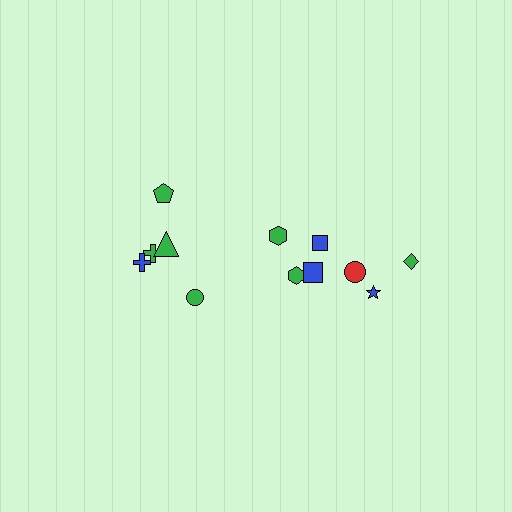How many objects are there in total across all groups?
There are 12 objects.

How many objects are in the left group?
There are 5 objects.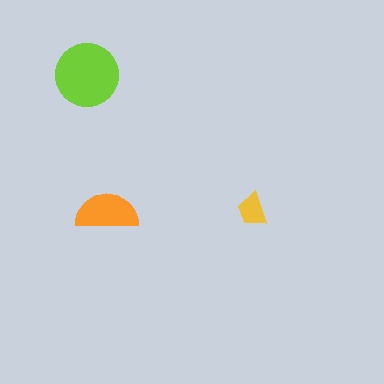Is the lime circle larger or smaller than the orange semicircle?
Larger.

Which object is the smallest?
The yellow trapezoid.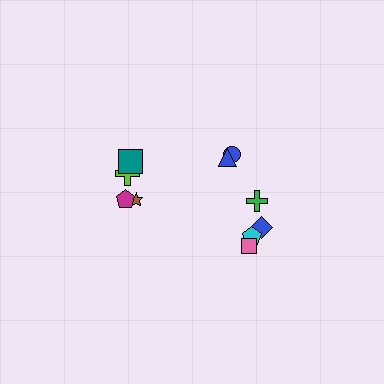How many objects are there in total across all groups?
There are 10 objects.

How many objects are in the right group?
There are 6 objects.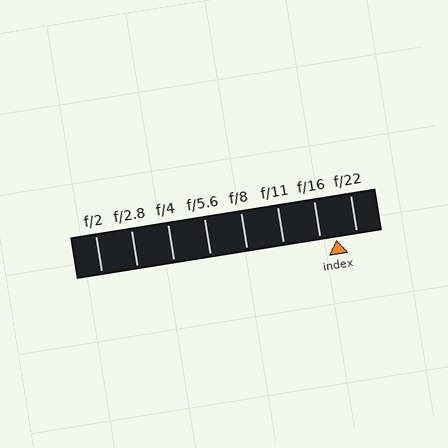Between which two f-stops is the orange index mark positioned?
The index mark is between f/16 and f/22.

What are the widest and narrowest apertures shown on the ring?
The widest aperture shown is f/2 and the narrowest is f/22.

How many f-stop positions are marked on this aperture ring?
There are 8 f-stop positions marked.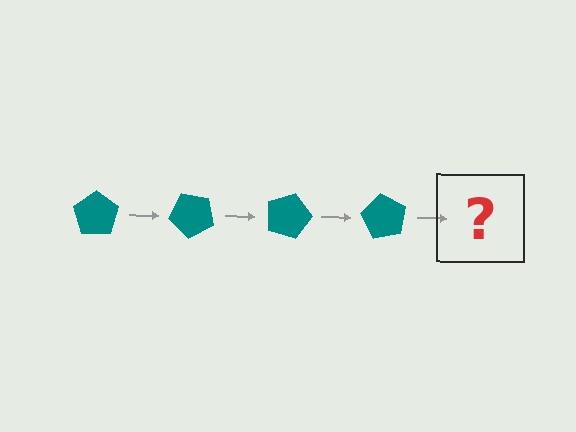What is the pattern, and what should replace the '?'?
The pattern is that the pentagon rotates 45 degrees each step. The '?' should be a teal pentagon rotated 180 degrees.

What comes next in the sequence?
The next element should be a teal pentagon rotated 180 degrees.